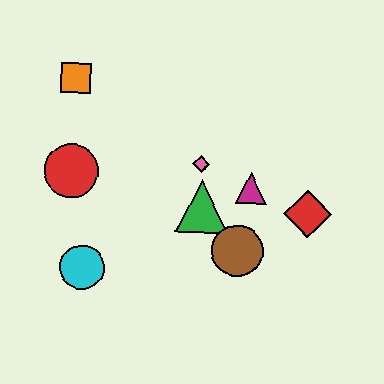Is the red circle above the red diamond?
Yes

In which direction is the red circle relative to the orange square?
The red circle is below the orange square.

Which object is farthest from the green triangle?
The orange square is farthest from the green triangle.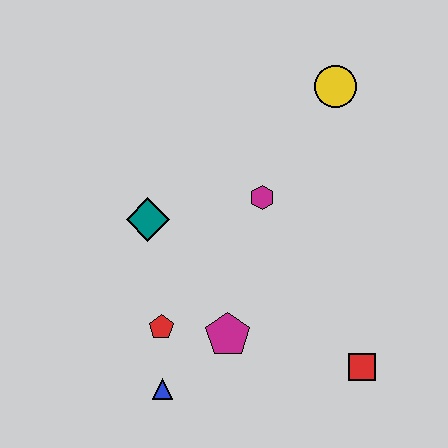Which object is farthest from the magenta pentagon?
The yellow circle is farthest from the magenta pentagon.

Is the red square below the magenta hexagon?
Yes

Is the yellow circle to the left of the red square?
Yes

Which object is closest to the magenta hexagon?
The teal diamond is closest to the magenta hexagon.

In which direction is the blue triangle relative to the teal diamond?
The blue triangle is below the teal diamond.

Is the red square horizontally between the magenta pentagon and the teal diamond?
No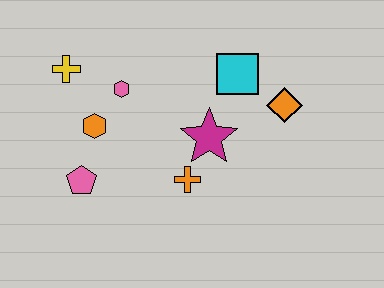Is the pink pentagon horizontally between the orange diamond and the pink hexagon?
No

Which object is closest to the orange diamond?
The cyan square is closest to the orange diamond.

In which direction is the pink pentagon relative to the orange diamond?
The pink pentagon is to the left of the orange diamond.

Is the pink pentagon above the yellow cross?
No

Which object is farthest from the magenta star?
The yellow cross is farthest from the magenta star.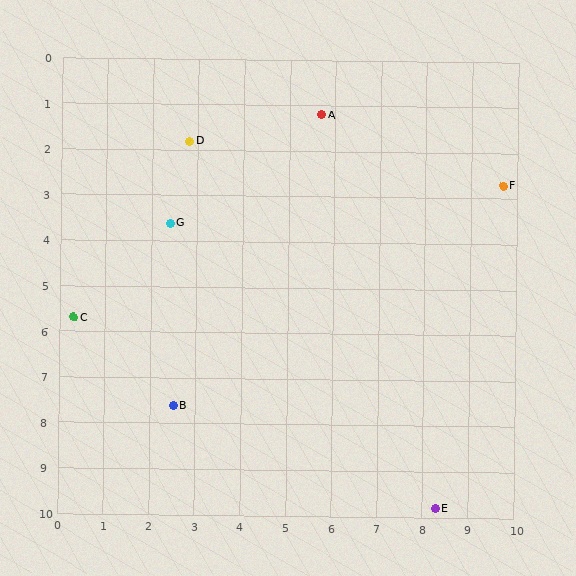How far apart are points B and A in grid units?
Points B and A are about 7.2 grid units apart.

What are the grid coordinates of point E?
Point E is at approximately (8.3, 9.8).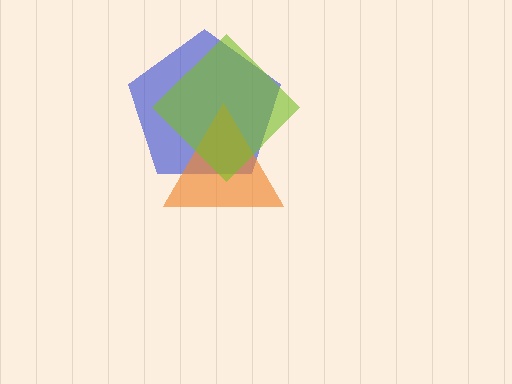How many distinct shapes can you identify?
There are 3 distinct shapes: a blue pentagon, an orange triangle, a lime diamond.